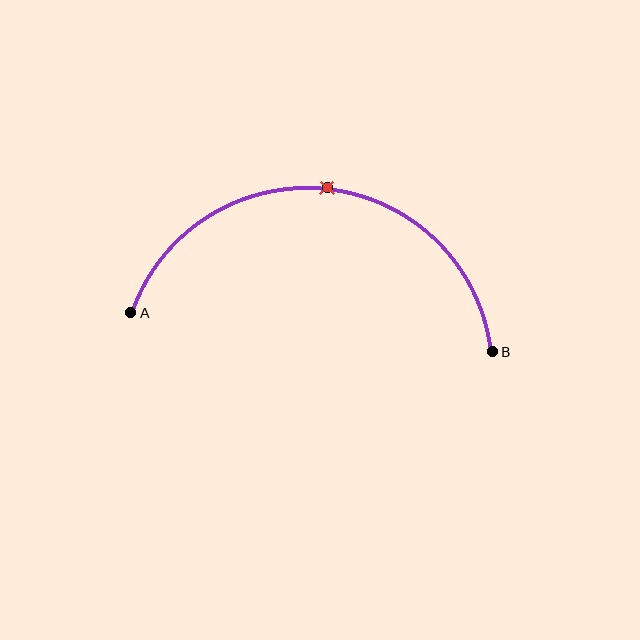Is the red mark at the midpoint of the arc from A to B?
Yes. The red mark lies on the arc at equal arc-length from both A and B — it is the arc midpoint.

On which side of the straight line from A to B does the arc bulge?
The arc bulges above the straight line connecting A and B.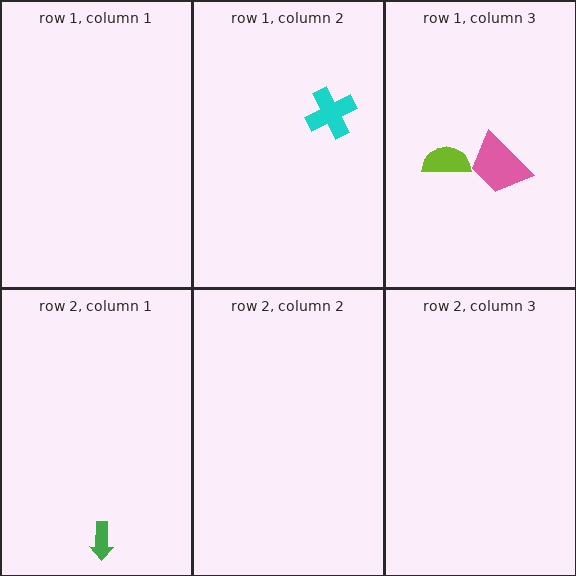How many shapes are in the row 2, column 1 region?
1.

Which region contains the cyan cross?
The row 1, column 2 region.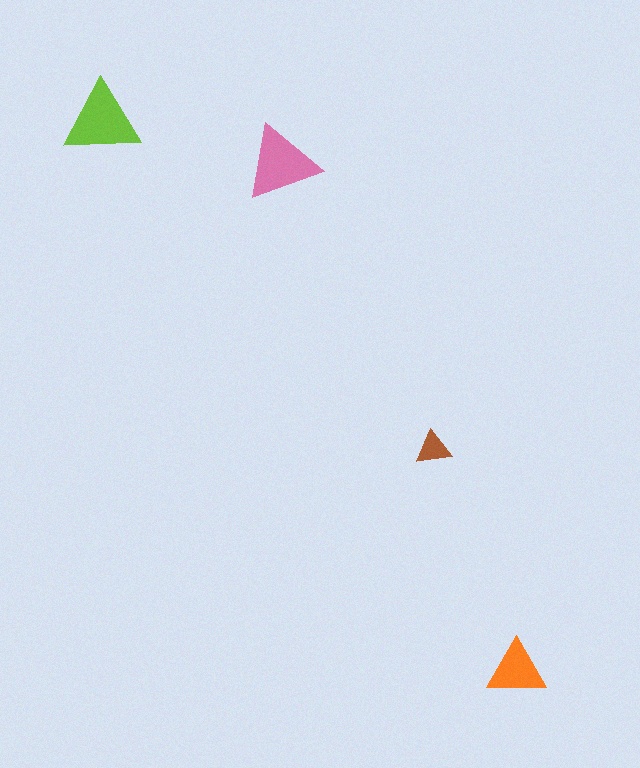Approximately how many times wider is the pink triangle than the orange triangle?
About 1.5 times wider.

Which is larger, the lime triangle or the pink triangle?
The lime one.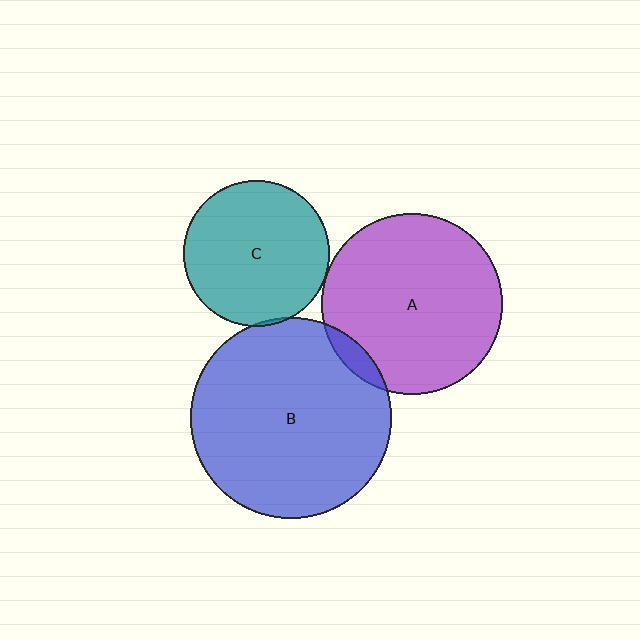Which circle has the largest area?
Circle B (blue).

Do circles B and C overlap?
Yes.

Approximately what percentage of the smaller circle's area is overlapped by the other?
Approximately 5%.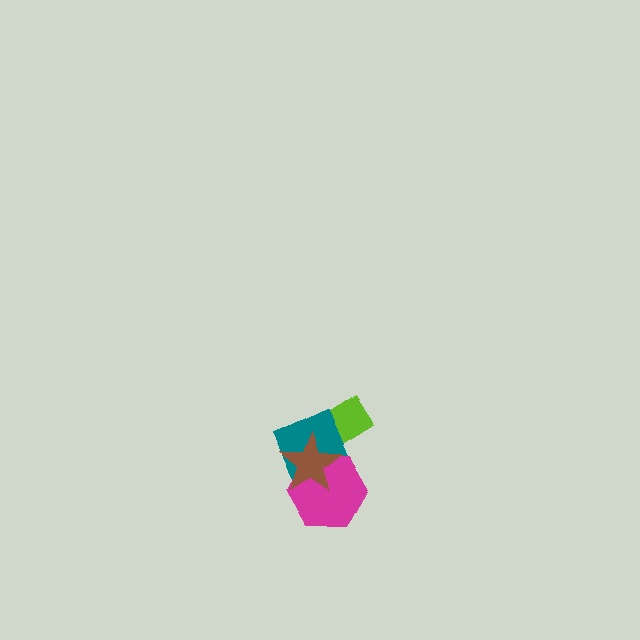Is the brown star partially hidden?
No, no other shape covers it.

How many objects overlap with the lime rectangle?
2 objects overlap with the lime rectangle.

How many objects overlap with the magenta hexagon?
2 objects overlap with the magenta hexagon.